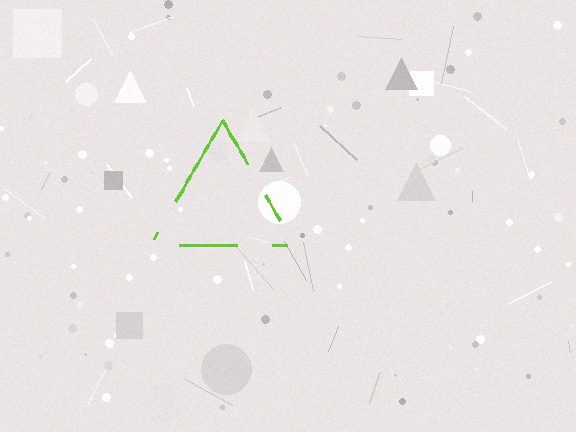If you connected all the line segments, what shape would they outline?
They would outline a triangle.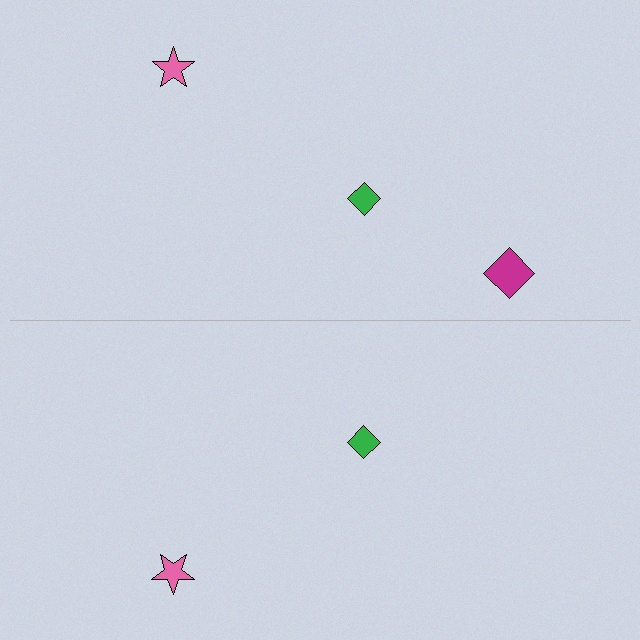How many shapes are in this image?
There are 5 shapes in this image.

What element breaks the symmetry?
A magenta diamond is missing from the bottom side.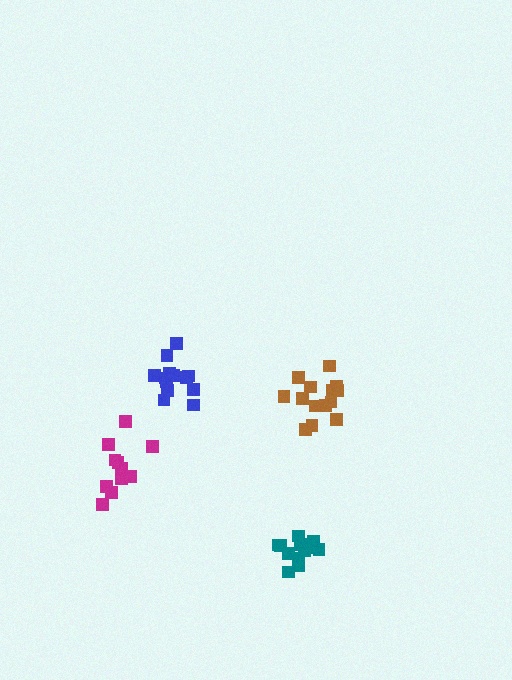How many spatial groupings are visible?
There are 4 spatial groupings.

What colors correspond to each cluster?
The clusters are colored: magenta, brown, teal, blue.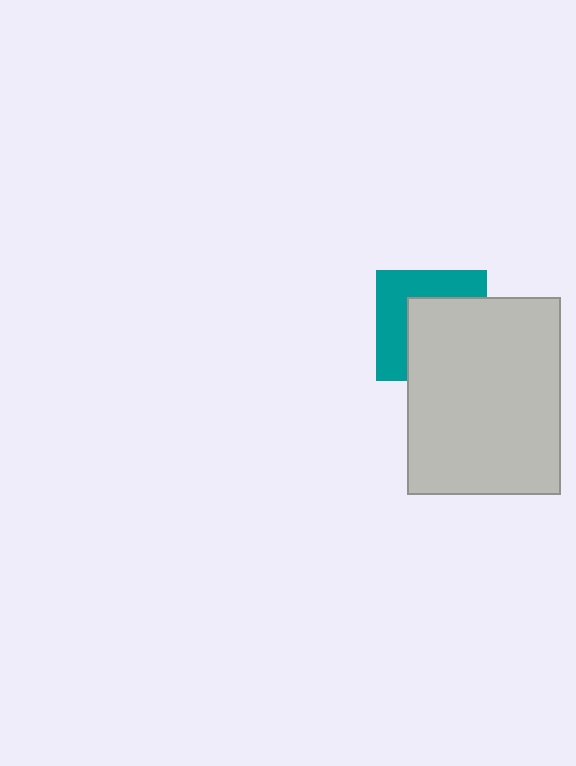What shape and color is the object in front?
The object in front is a light gray rectangle.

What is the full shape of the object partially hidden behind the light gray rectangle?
The partially hidden object is a teal square.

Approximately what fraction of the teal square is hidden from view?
Roughly 54% of the teal square is hidden behind the light gray rectangle.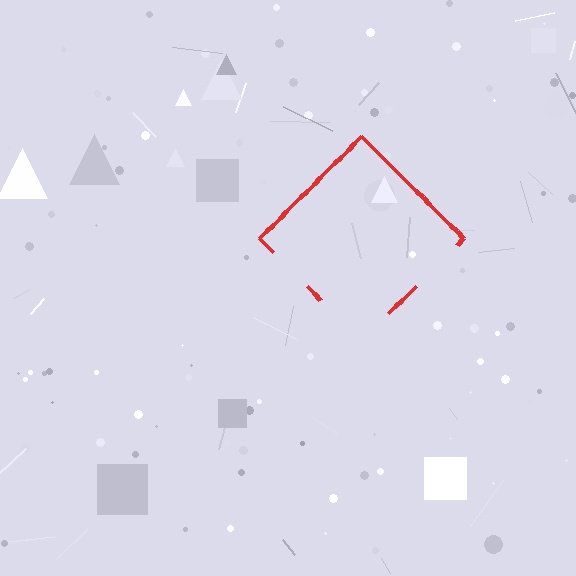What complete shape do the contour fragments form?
The contour fragments form a diamond.